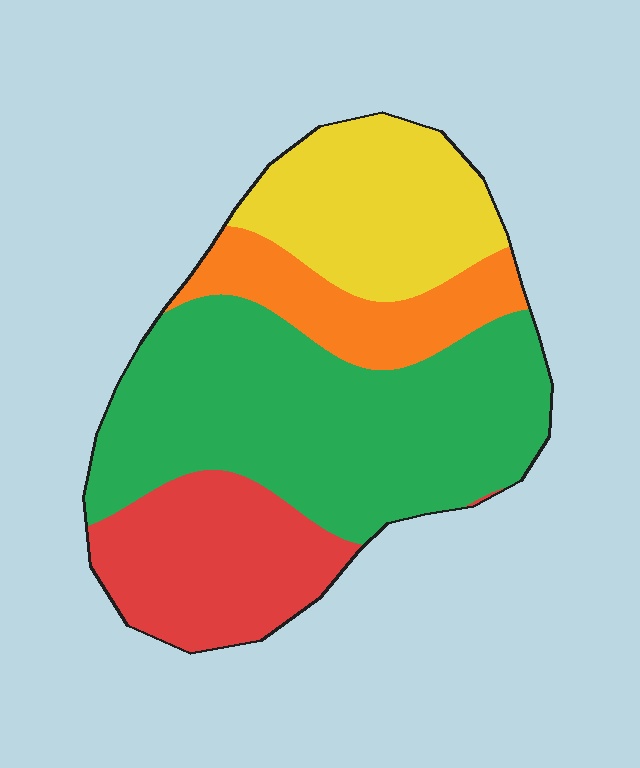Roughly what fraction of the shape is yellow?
Yellow covers about 20% of the shape.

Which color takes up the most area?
Green, at roughly 45%.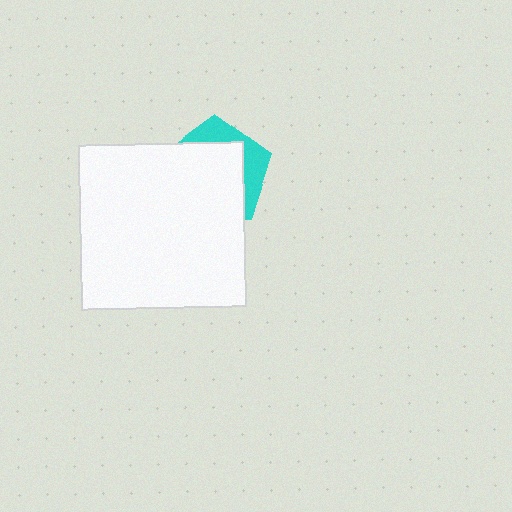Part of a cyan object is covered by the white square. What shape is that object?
It is a pentagon.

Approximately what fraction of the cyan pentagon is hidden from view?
Roughly 69% of the cyan pentagon is hidden behind the white square.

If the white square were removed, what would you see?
You would see the complete cyan pentagon.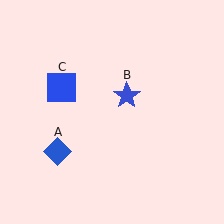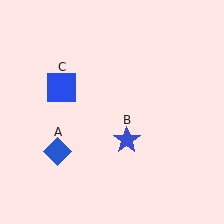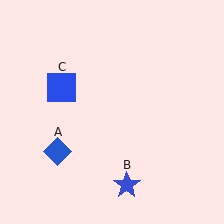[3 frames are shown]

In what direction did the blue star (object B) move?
The blue star (object B) moved down.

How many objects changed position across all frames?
1 object changed position: blue star (object B).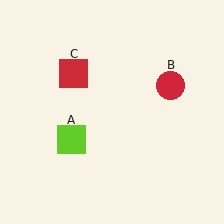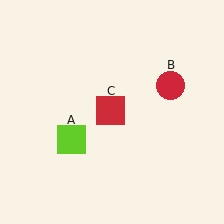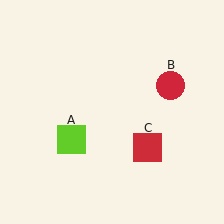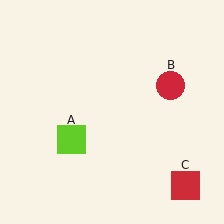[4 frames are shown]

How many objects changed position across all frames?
1 object changed position: red square (object C).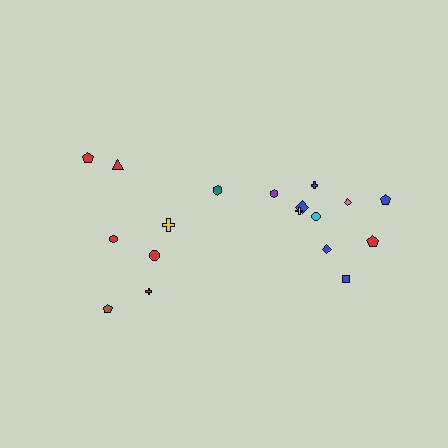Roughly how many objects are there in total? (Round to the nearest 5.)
Roughly 20 objects in total.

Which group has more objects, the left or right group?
The right group.